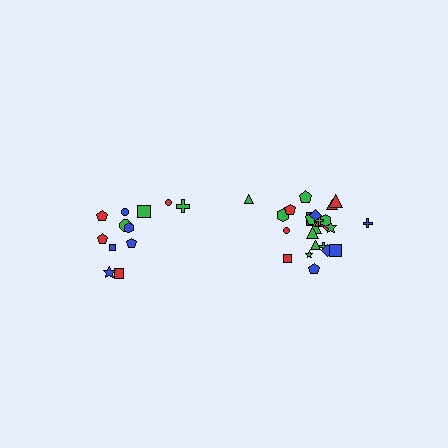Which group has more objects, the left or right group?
The right group.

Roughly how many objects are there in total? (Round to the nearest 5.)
Roughly 35 objects in total.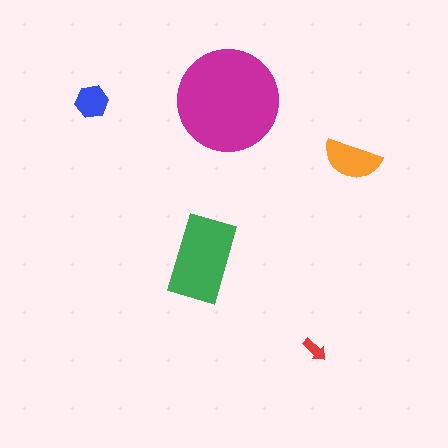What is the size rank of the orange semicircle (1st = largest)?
3rd.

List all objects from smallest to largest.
The red arrow, the blue hexagon, the orange semicircle, the green rectangle, the magenta circle.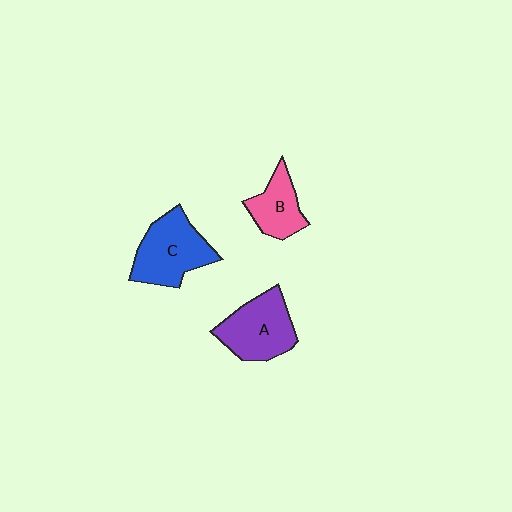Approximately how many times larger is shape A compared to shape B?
Approximately 1.5 times.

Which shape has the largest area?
Shape C (blue).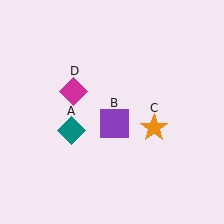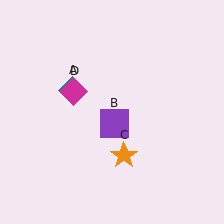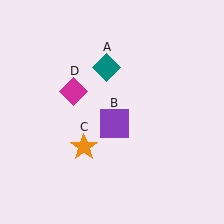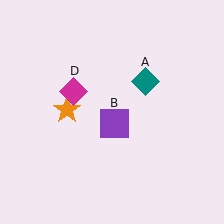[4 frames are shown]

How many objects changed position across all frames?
2 objects changed position: teal diamond (object A), orange star (object C).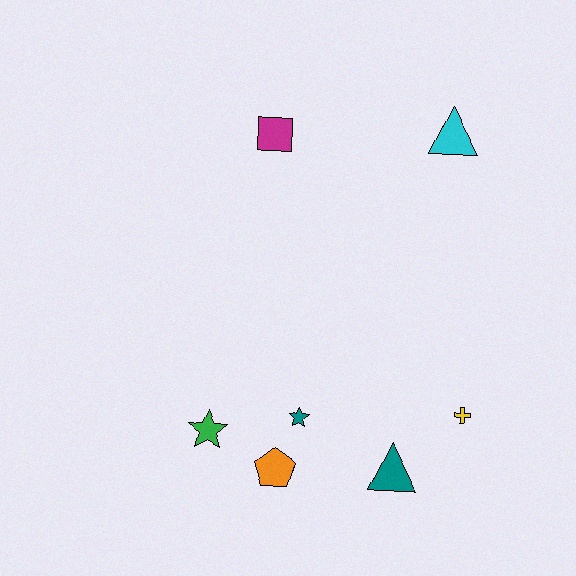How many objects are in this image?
There are 7 objects.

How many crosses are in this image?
There is 1 cross.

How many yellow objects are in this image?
There is 1 yellow object.